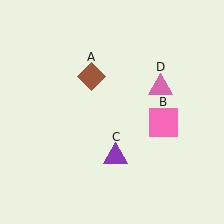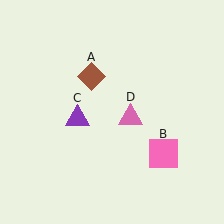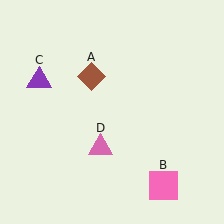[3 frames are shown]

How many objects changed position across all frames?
3 objects changed position: pink square (object B), purple triangle (object C), pink triangle (object D).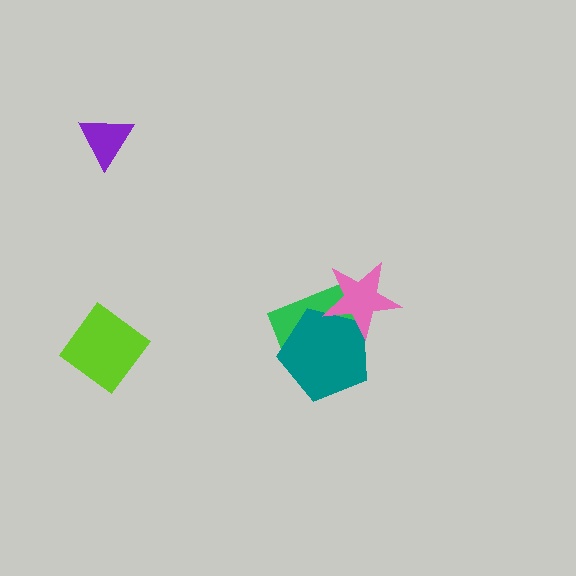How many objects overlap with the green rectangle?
2 objects overlap with the green rectangle.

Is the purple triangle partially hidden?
No, no other shape covers it.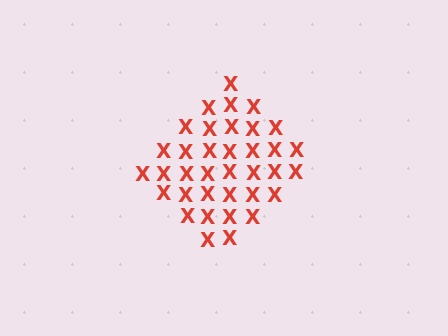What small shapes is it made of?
It is made of small letter X's.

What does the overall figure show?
The overall figure shows a diamond.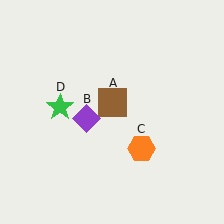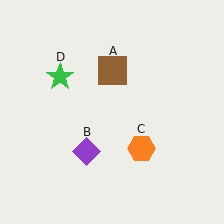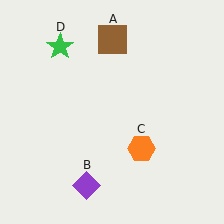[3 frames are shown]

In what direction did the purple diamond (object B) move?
The purple diamond (object B) moved down.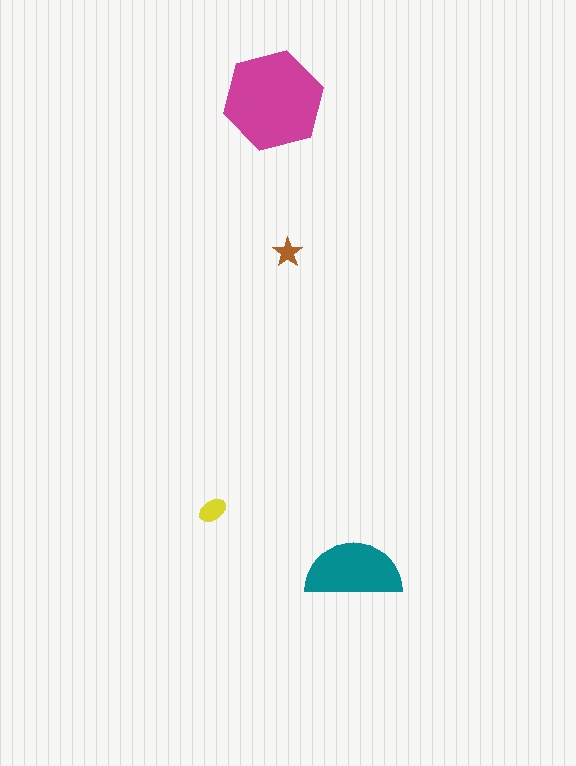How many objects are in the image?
There are 4 objects in the image.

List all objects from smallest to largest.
The brown star, the yellow ellipse, the teal semicircle, the magenta hexagon.